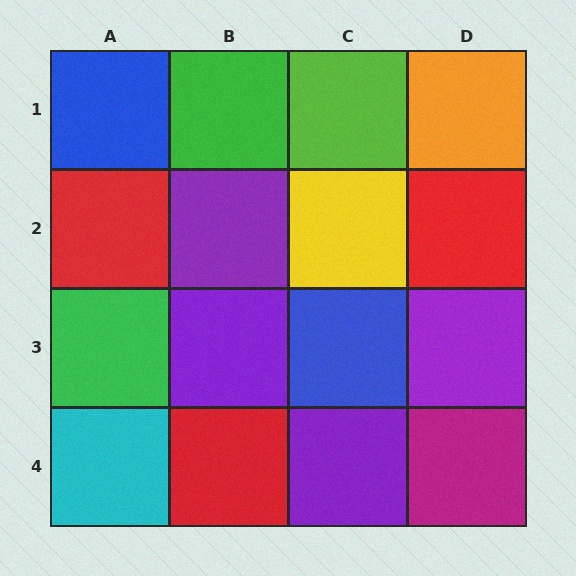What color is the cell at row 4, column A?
Cyan.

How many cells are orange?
1 cell is orange.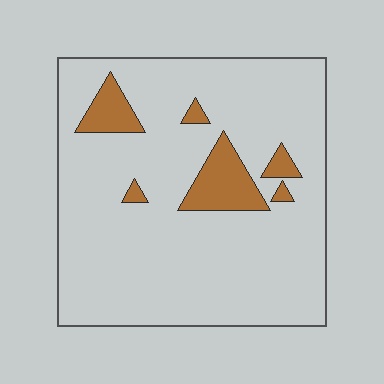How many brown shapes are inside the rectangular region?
6.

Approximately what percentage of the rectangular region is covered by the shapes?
Approximately 10%.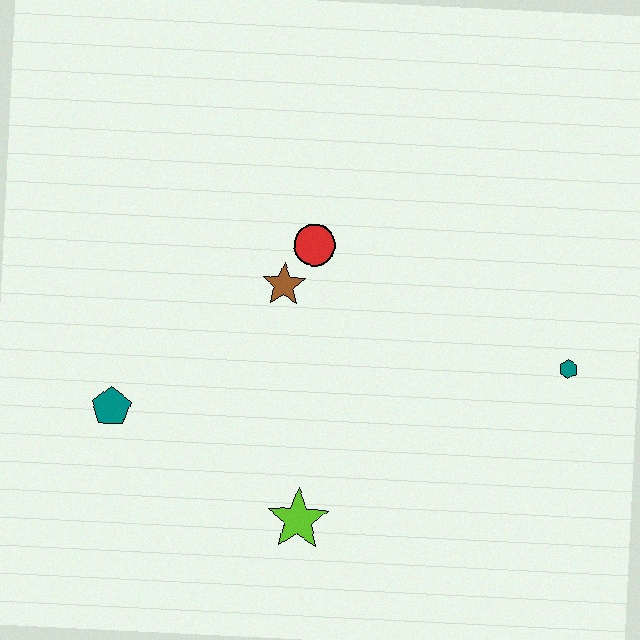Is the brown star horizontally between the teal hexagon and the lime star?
No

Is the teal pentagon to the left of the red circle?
Yes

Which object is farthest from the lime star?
The teal hexagon is farthest from the lime star.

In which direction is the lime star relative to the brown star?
The lime star is below the brown star.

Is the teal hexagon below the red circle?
Yes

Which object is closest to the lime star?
The teal pentagon is closest to the lime star.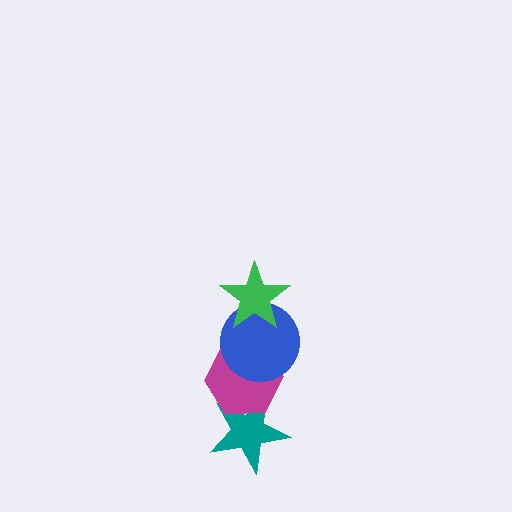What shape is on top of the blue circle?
The green star is on top of the blue circle.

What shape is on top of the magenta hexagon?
The blue circle is on top of the magenta hexagon.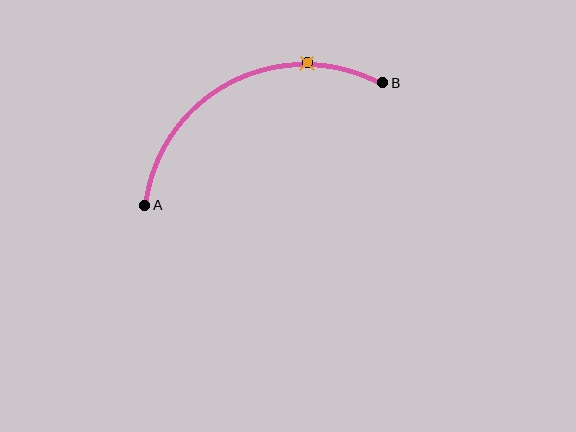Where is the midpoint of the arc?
The arc midpoint is the point on the curve farthest from the straight line joining A and B. It sits above that line.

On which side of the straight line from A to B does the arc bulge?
The arc bulges above the straight line connecting A and B.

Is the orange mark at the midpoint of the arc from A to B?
No. The orange mark lies on the arc but is closer to endpoint B. The arc midpoint would be at the point on the curve equidistant along the arc from both A and B.